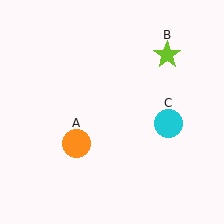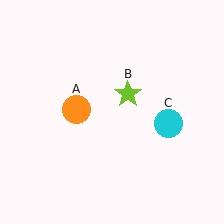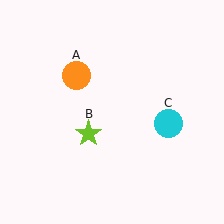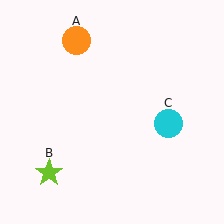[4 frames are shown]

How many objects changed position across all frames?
2 objects changed position: orange circle (object A), lime star (object B).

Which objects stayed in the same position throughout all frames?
Cyan circle (object C) remained stationary.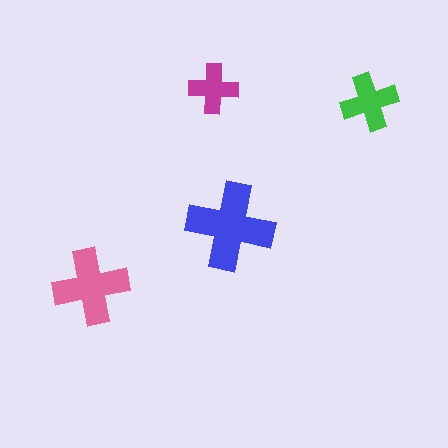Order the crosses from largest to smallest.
the blue one, the pink one, the green one, the magenta one.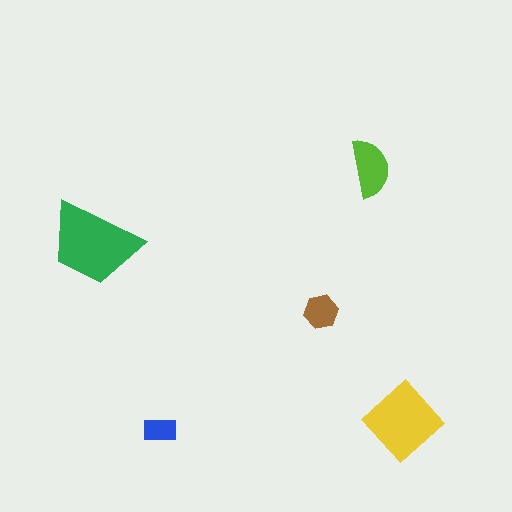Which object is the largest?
The green trapezoid.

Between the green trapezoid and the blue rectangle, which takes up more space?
The green trapezoid.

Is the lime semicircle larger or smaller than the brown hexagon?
Larger.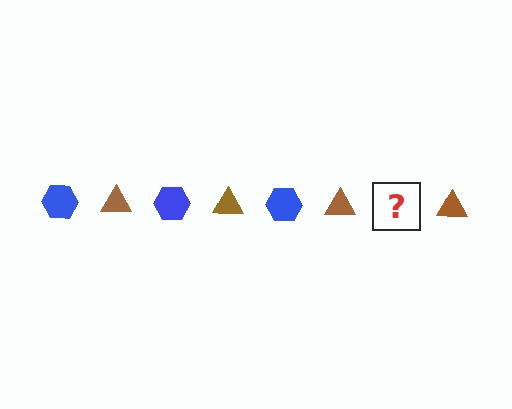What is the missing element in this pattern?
The missing element is a blue hexagon.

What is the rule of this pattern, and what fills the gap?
The rule is that the pattern alternates between blue hexagon and brown triangle. The gap should be filled with a blue hexagon.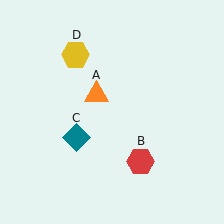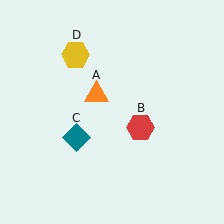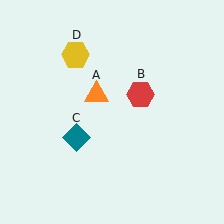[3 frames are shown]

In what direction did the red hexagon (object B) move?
The red hexagon (object B) moved up.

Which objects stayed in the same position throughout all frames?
Orange triangle (object A) and teal diamond (object C) and yellow hexagon (object D) remained stationary.